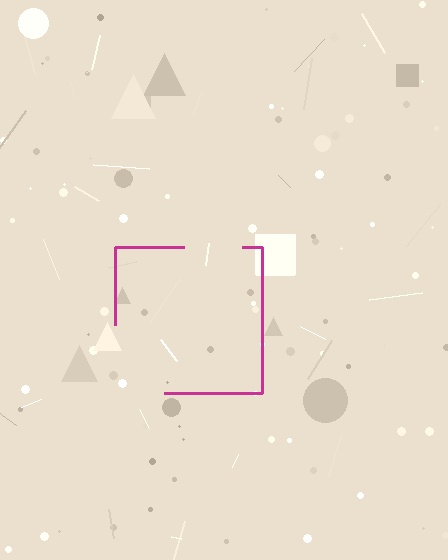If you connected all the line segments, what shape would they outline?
They would outline a square.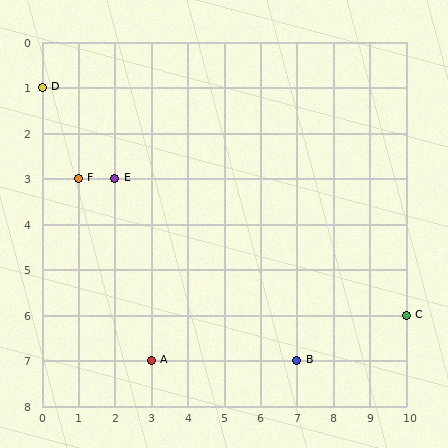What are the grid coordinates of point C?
Point C is at grid coordinates (10, 6).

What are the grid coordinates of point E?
Point E is at grid coordinates (2, 3).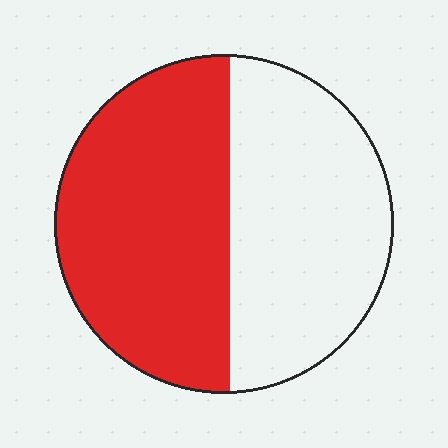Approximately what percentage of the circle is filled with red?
Approximately 50%.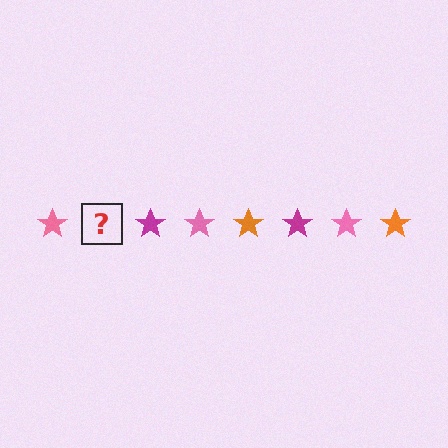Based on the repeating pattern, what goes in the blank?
The blank should be an orange star.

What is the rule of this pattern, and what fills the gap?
The rule is that the pattern cycles through pink, orange, magenta stars. The gap should be filled with an orange star.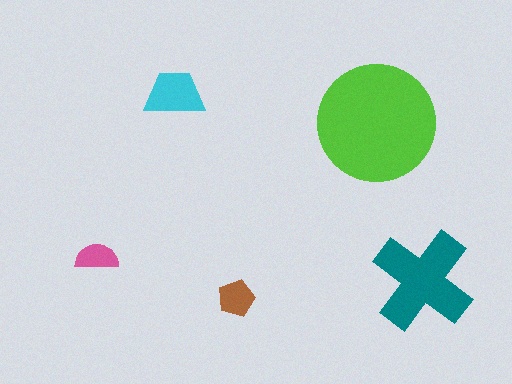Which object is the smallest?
The pink semicircle.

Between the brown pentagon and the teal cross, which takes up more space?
The teal cross.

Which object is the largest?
The lime circle.